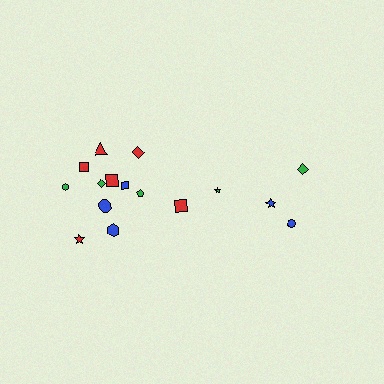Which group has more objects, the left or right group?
The left group.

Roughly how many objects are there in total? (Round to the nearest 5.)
Roughly 15 objects in total.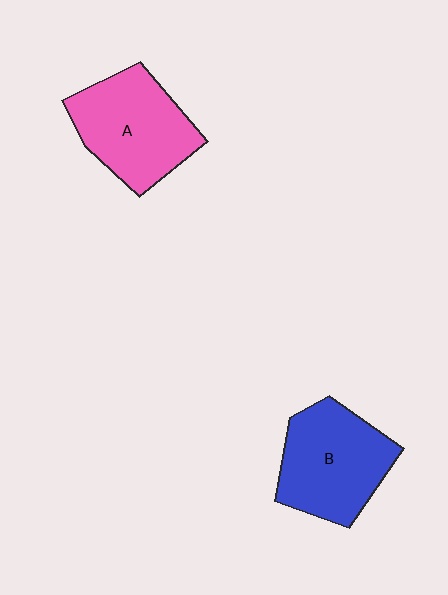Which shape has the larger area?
Shape A (pink).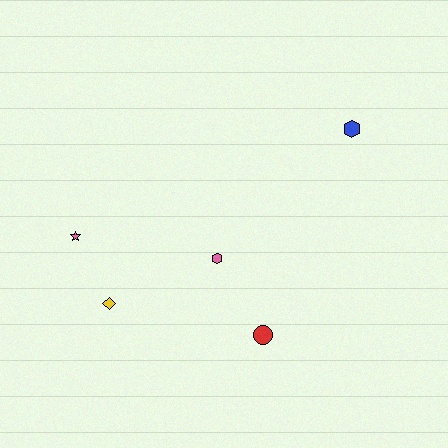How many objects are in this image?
There are 5 objects.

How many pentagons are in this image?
There are no pentagons.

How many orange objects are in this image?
There are no orange objects.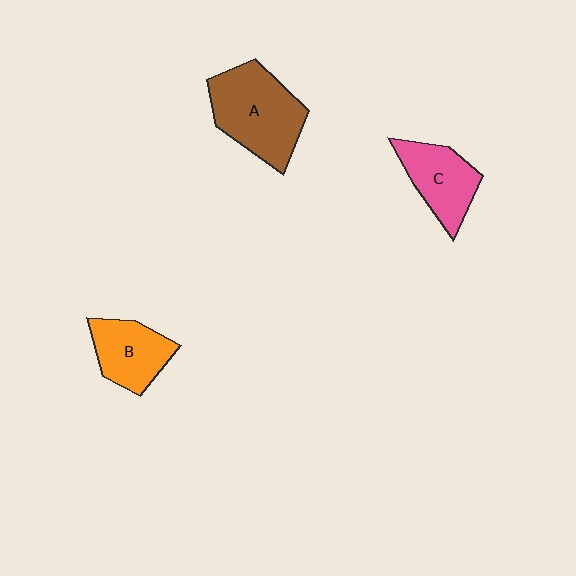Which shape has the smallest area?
Shape B (orange).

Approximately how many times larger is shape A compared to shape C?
Approximately 1.5 times.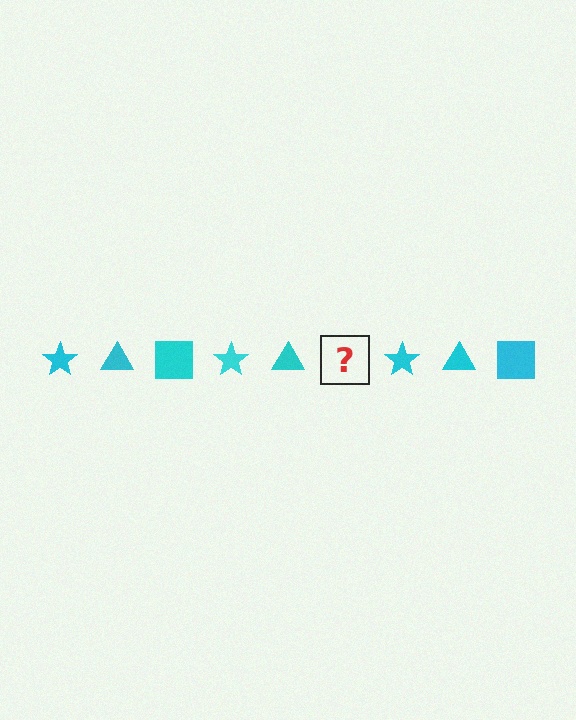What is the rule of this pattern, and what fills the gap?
The rule is that the pattern cycles through star, triangle, square shapes in cyan. The gap should be filled with a cyan square.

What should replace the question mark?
The question mark should be replaced with a cyan square.